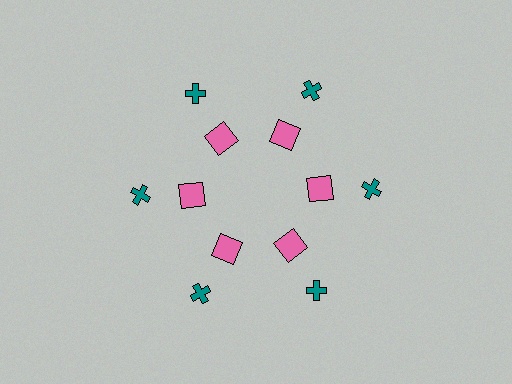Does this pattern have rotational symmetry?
Yes, this pattern has 6-fold rotational symmetry. It looks the same after rotating 60 degrees around the center.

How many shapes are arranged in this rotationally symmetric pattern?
There are 12 shapes, arranged in 6 groups of 2.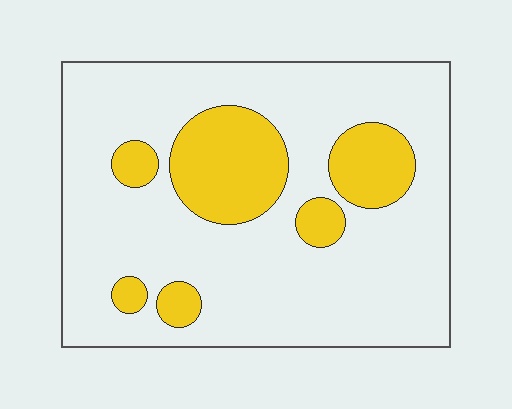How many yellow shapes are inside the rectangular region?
6.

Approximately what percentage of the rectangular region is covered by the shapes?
Approximately 20%.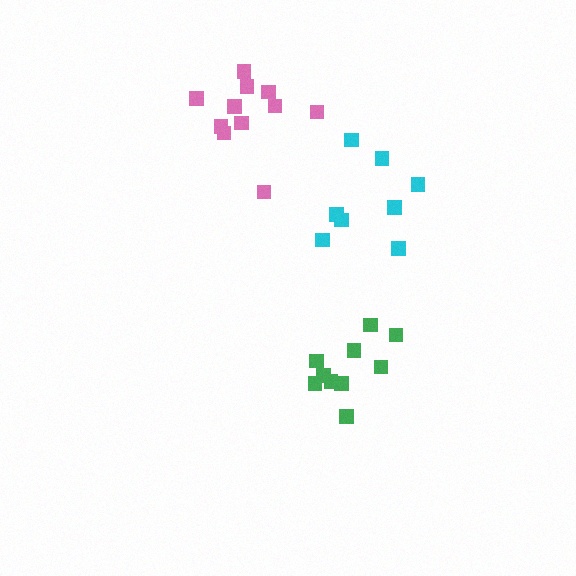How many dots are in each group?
Group 1: 8 dots, Group 2: 10 dots, Group 3: 11 dots (29 total).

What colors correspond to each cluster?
The clusters are colored: cyan, green, pink.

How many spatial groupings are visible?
There are 3 spatial groupings.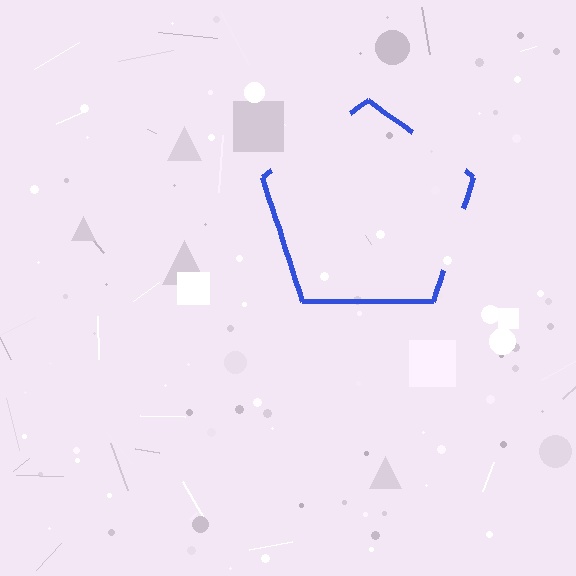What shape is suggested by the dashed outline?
The dashed outline suggests a pentagon.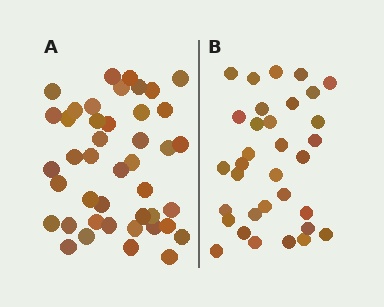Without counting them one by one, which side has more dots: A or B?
Region A (the left region) has more dots.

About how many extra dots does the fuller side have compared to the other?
Region A has roughly 10 or so more dots than region B.